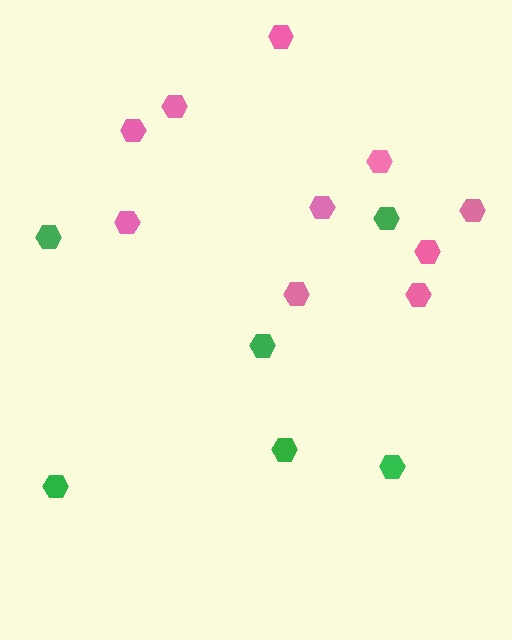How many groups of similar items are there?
There are 2 groups: one group of green hexagons (6) and one group of pink hexagons (10).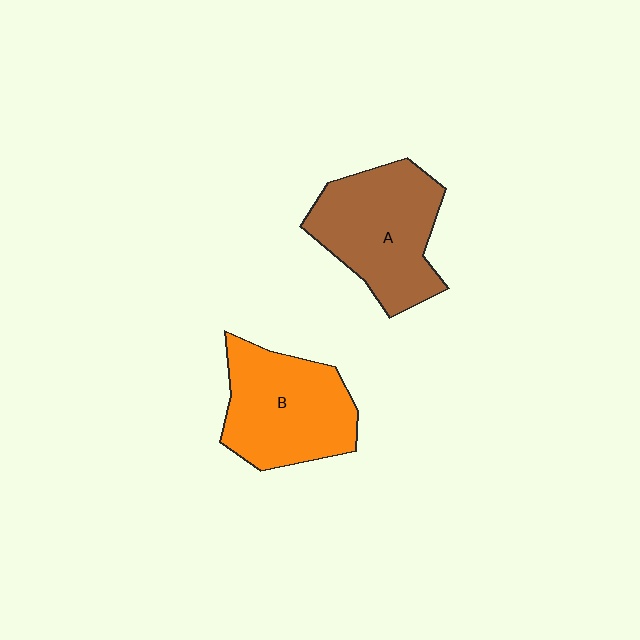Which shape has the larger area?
Shape A (brown).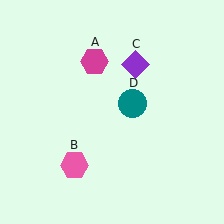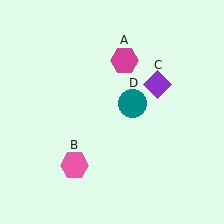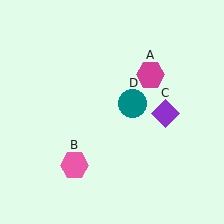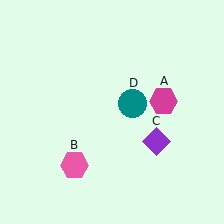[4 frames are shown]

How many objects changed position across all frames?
2 objects changed position: magenta hexagon (object A), purple diamond (object C).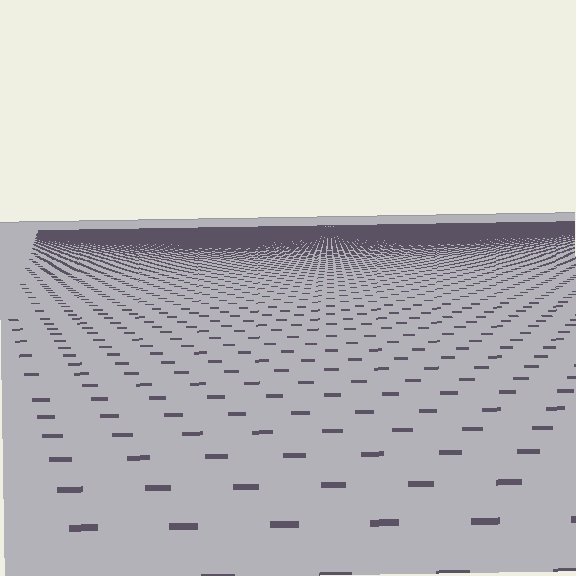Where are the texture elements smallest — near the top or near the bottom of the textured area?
Near the top.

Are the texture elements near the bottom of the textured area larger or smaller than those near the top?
Larger. Near the bottom, elements are closer to the viewer and appear at a bigger on-screen size.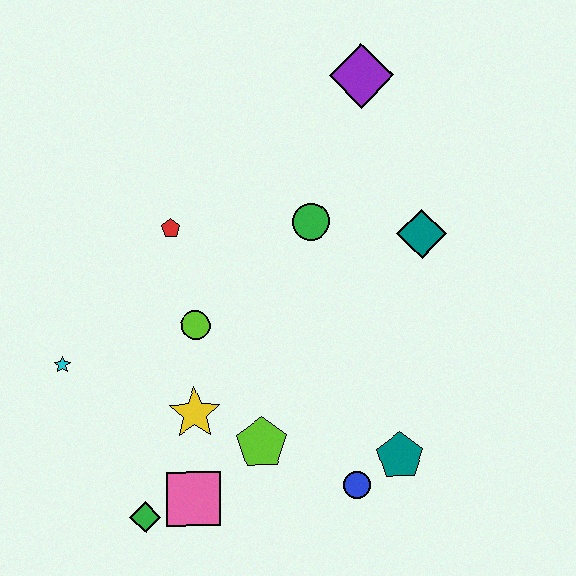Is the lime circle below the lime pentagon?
No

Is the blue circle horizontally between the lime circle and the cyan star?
No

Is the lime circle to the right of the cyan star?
Yes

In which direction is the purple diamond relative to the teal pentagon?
The purple diamond is above the teal pentagon.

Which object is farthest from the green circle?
The green diamond is farthest from the green circle.